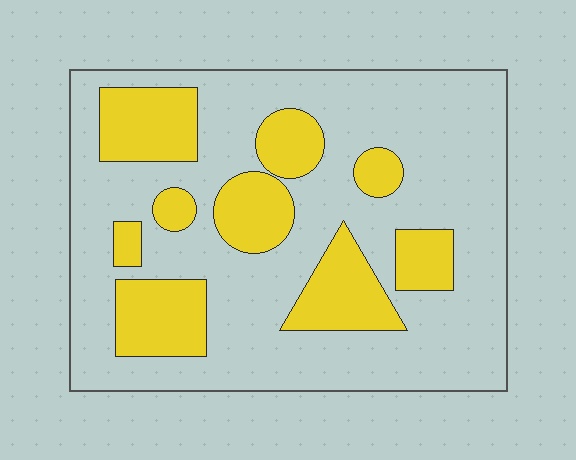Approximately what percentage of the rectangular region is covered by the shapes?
Approximately 30%.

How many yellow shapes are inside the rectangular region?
9.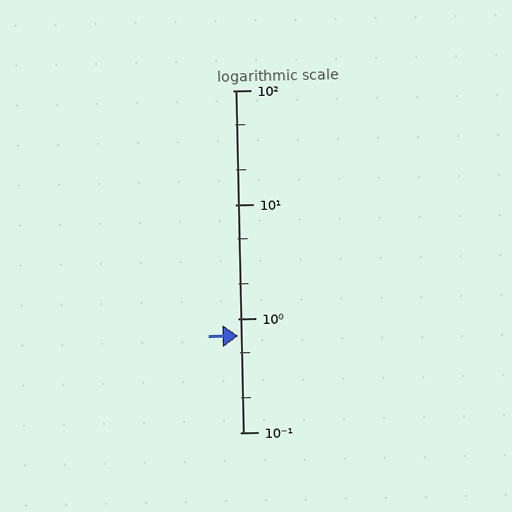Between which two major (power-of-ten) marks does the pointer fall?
The pointer is between 0.1 and 1.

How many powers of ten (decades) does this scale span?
The scale spans 3 decades, from 0.1 to 100.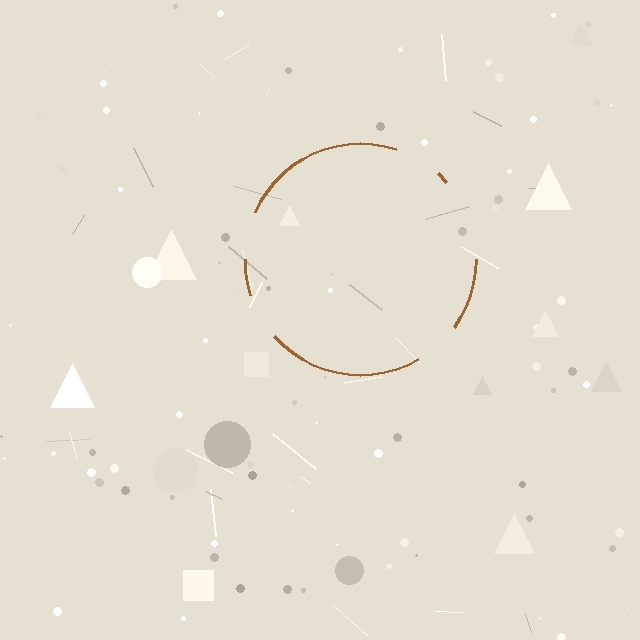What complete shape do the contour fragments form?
The contour fragments form a circle.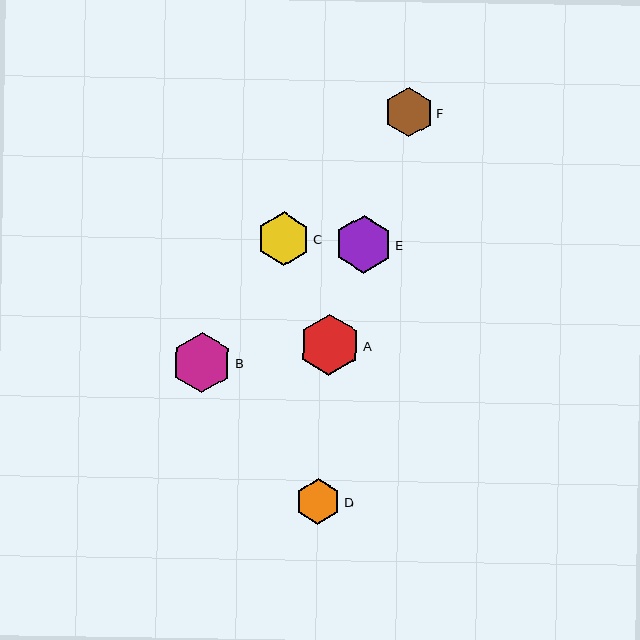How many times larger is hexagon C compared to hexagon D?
Hexagon C is approximately 1.2 times the size of hexagon D.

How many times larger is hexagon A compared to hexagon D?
Hexagon A is approximately 1.3 times the size of hexagon D.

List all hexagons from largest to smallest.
From largest to smallest: A, B, E, C, F, D.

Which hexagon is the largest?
Hexagon A is the largest with a size of approximately 61 pixels.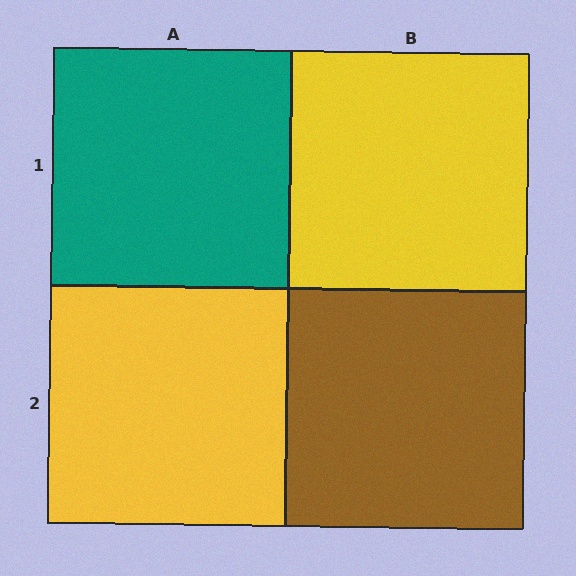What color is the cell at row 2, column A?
Yellow.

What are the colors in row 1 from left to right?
Teal, yellow.